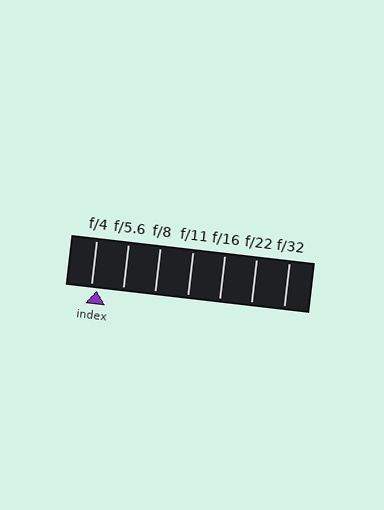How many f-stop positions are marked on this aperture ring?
There are 7 f-stop positions marked.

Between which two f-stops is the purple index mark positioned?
The index mark is between f/4 and f/5.6.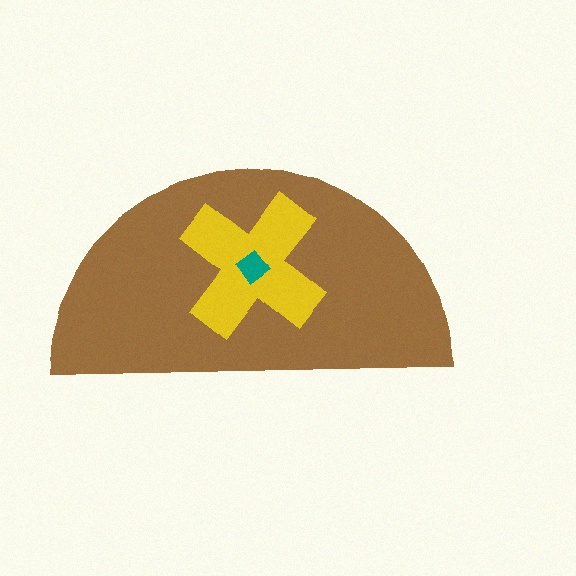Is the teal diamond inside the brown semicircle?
Yes.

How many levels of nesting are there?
3.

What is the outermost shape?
The brown semicircle.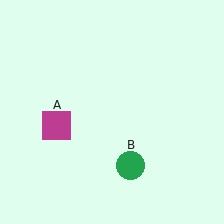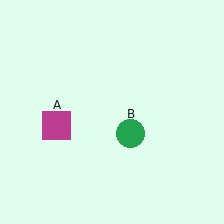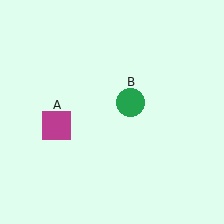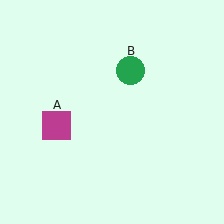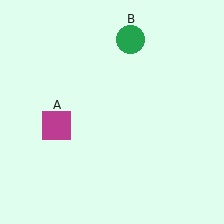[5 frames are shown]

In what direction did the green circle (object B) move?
The green circle (object B) moved up.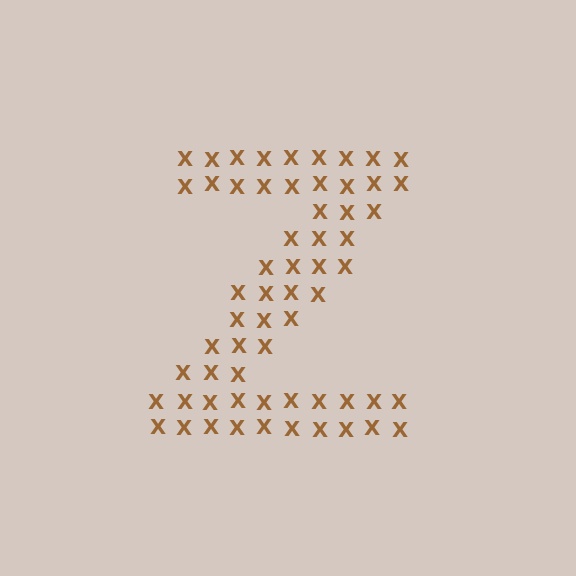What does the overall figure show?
The overall figure shows the letter Z.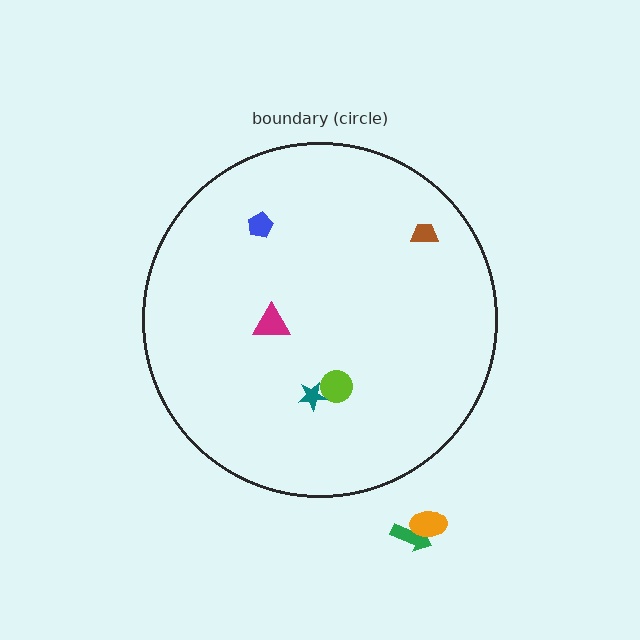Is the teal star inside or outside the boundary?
Inside.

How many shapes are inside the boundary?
5 inside, 2 outside.